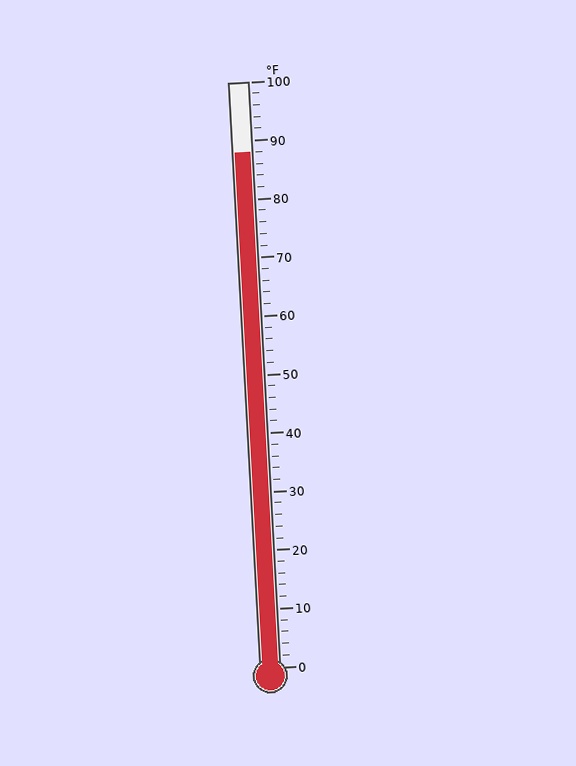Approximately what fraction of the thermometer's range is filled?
The thermometer is filled to approximately 90% of its range.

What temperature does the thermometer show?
The thermometer shows approximately 88°F.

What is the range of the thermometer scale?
The thermometer scale ranges from 0°F to 100°F.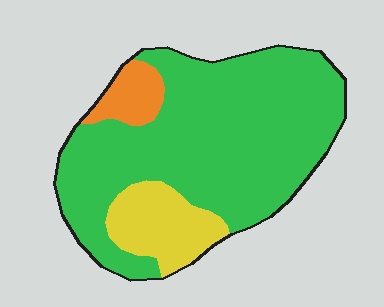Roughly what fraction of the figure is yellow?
Yellow covers about 15% of the figure.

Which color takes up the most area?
Green, at roughly 80%.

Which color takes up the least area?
Orange, at roughly 5%.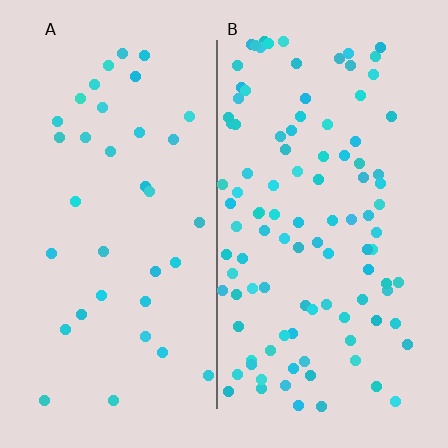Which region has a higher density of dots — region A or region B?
B (the right).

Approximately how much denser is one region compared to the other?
Approximately 2.9× — region B over region A.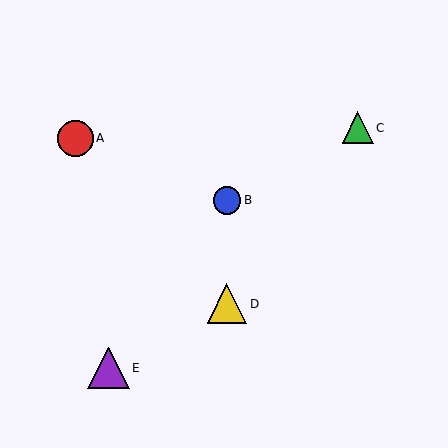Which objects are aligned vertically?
Objects B, D are aligned vertically.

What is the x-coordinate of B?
Object B is at x≈227.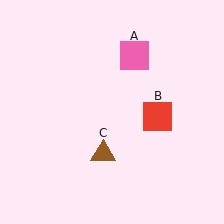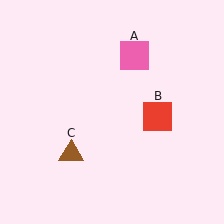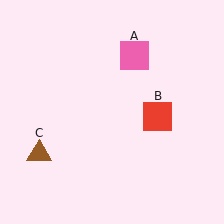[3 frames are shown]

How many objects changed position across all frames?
1 object changed position: brown triangle (object C).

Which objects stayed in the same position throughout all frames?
Pink square (object A) and red square (object B) remained stationary.